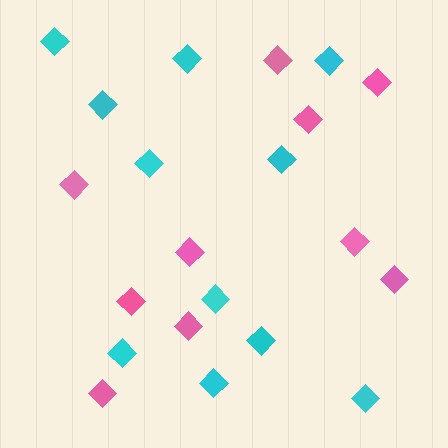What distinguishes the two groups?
There are 2 groups: one group of pink diamonds (10) and one group of cyan diamonds (11).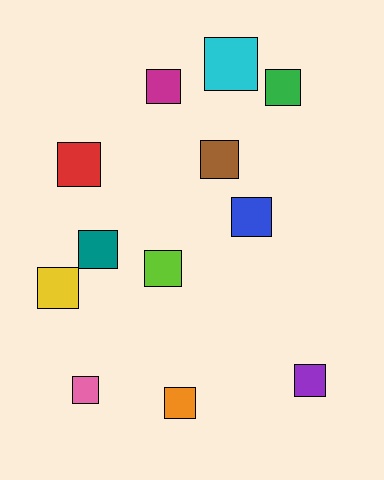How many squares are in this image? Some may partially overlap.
There are 12 squares.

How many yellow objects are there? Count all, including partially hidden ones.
There is 1 yellow object.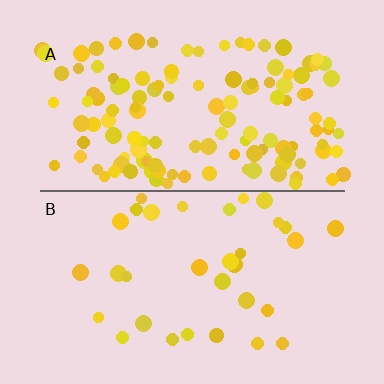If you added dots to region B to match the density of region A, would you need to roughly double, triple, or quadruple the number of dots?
Approximately quadruple.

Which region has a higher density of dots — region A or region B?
A (the top).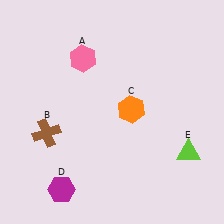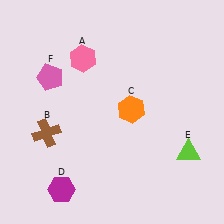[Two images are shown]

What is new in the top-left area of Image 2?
A pink pentagon (F) was added in the top-left area of Image 2.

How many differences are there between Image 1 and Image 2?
There is 1 difference between the two images.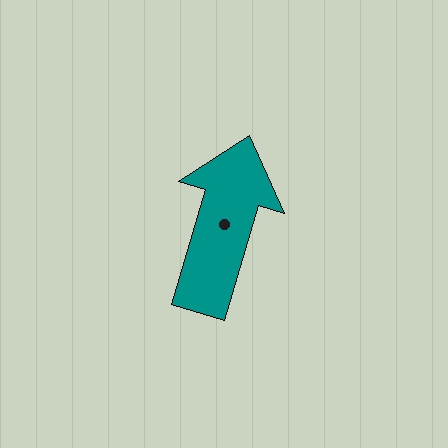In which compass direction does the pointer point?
North.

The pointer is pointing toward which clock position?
Roughly 1 o'clock.